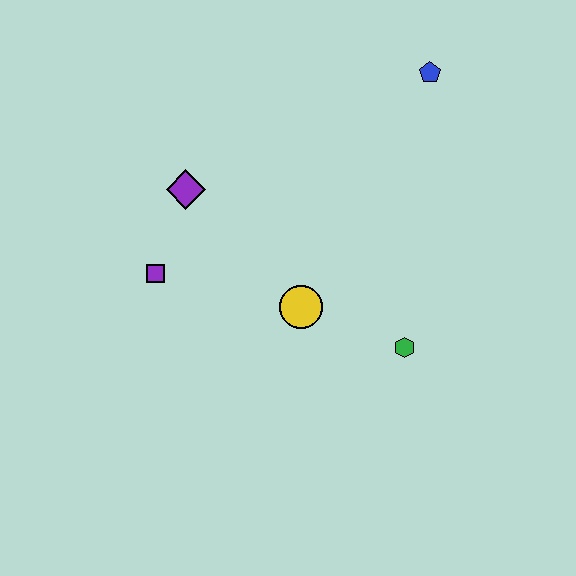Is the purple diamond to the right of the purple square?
Yes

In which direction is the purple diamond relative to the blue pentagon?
The purple diamond is to the left of the blue pentagon.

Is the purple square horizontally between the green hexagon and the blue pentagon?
No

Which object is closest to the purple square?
The purple diamond is closest to the purple square.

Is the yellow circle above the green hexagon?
Yes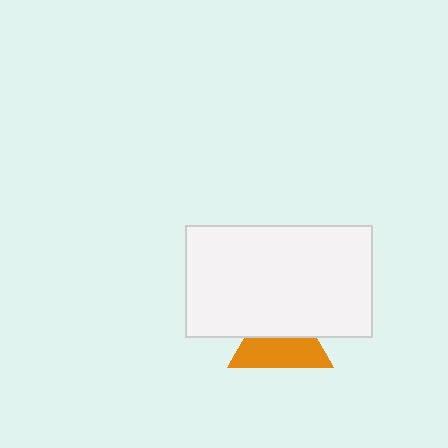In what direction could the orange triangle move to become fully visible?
The orange triangle could move down. That would shift it out from behind the white rectangle entirely.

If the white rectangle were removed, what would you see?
You would see the complete orange triangle.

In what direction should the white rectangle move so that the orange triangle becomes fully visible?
The white rectangle should move up. That is the shortest direction to clear the overlap and leave the orange triangle fully visible.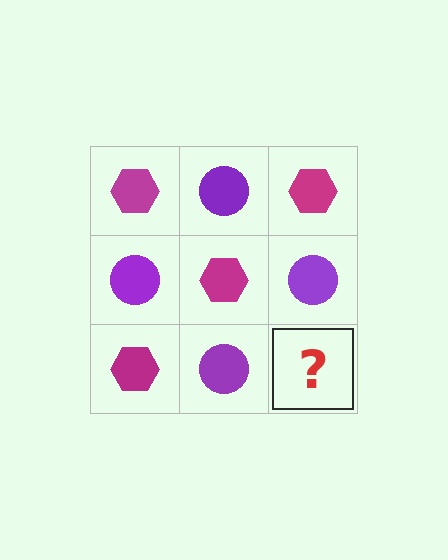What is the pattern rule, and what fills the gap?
The rule is that it alternates magenta hexagon and purple circle in a checkerboard pattern. The gap should be filled with a magenta hexagon.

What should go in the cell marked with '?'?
The missing cell should contain a magenta hexagon.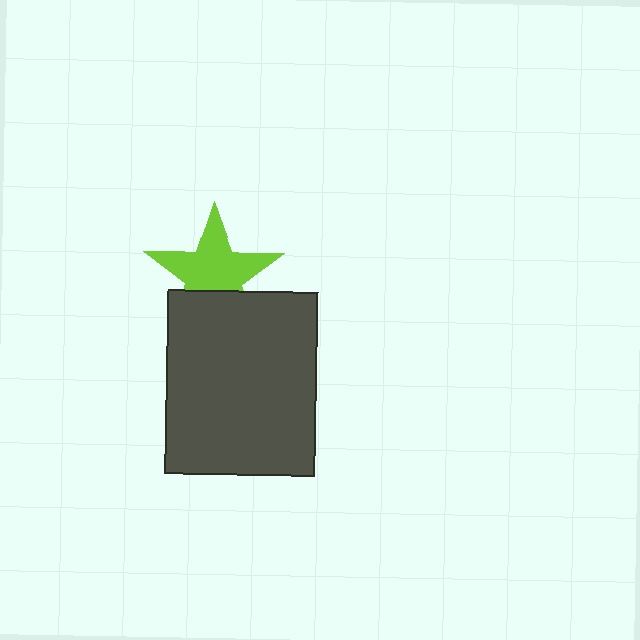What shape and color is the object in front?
The object in front is a dark gray rectangle.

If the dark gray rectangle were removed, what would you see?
You would see the complete lime star.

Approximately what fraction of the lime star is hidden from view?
Roughly 32% of the lime star is hidden behind the dark gray rectangle.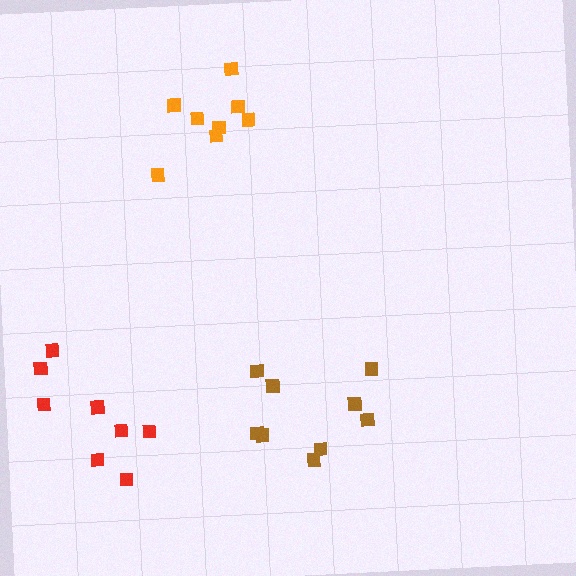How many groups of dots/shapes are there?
There are 3 groups.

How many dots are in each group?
Group 1: 8 dots, Group 2: 9 dots, Group 3: 8 dots (25 total).